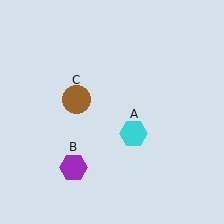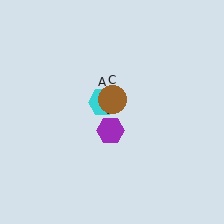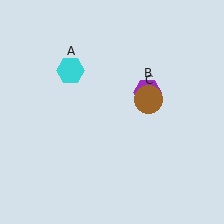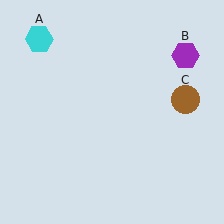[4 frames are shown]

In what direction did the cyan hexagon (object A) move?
The cyan hexagon (object A) moved up and to the left.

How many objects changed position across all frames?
3 objects changed position: cyan hexagon (object A), purple hexagon (object B), brown circle (object C).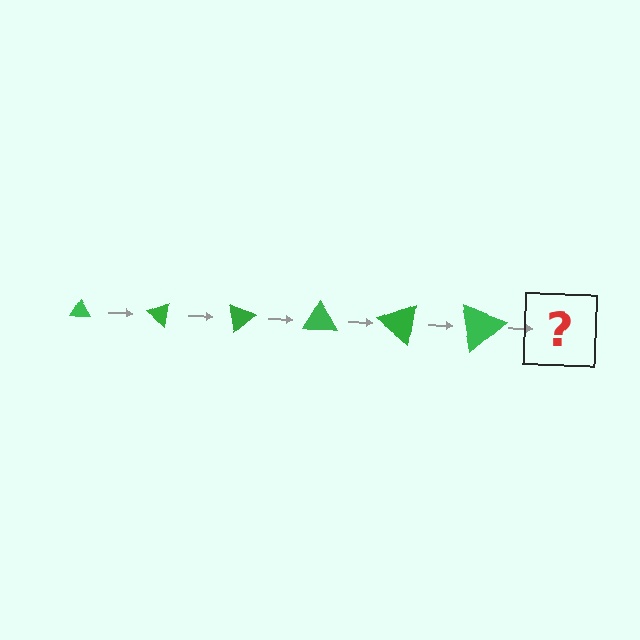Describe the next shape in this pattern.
It should be a triangle, larger than the previous one and rotated 240 degrees from the start.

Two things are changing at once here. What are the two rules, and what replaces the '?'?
The two rules are that the triangle grows larger each step and it rotates 40 degrees each step. The '?' should be a triangle, larger than the previous one and rotated 240 degrees from the start.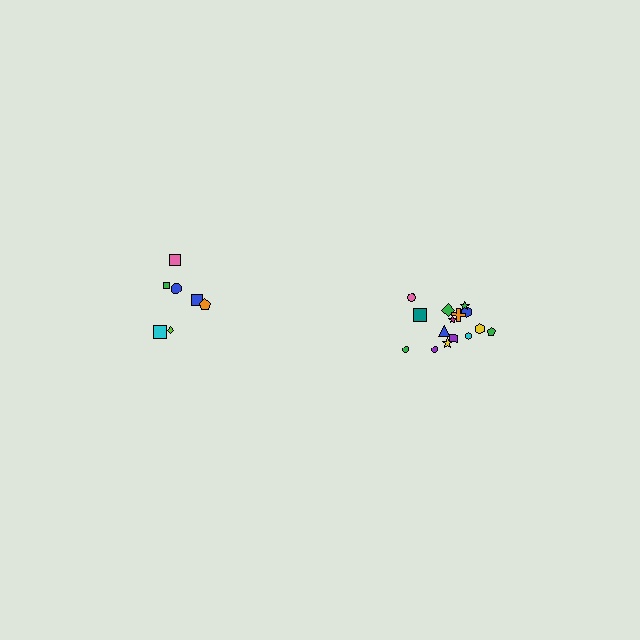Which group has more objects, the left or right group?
The right group.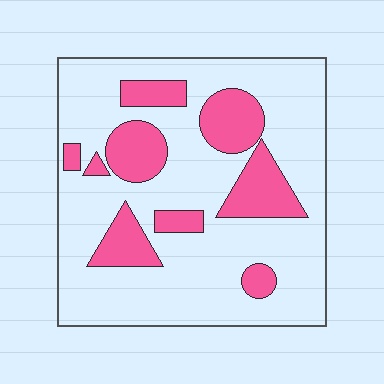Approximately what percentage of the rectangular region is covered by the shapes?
Approximately 25%.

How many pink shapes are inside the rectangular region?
9.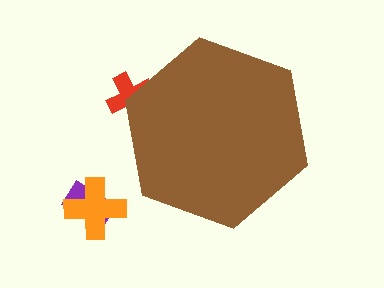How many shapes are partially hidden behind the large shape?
1 shape is partially hidden.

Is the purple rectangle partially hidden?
No, the purple rectangle is fully visible.